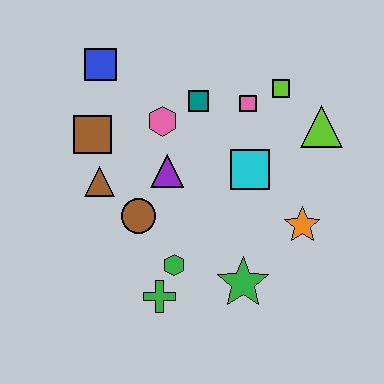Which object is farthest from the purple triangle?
The lime triangle is farthest from the purple triangle.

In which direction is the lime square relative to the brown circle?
The lime square is to the right of the brown circle.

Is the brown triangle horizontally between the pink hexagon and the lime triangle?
No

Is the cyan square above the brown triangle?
Yes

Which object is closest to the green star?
The green hexagon is closest to the green star.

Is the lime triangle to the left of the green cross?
No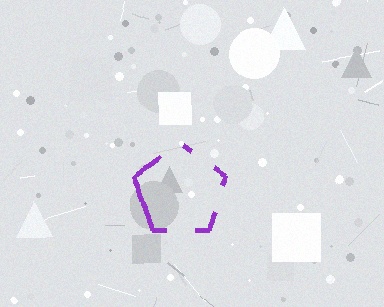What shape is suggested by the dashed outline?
The dashed outline suggests a pentagon.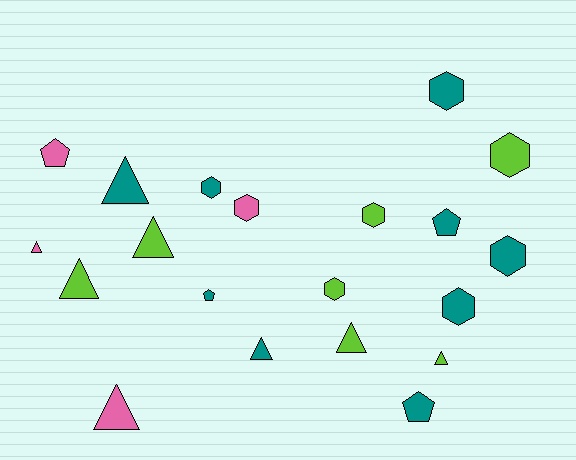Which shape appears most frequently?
Hexagon, with 8 objects.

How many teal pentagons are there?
There are 3 teal pentagons.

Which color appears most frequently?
Teal, with 9 objects.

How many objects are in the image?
There are 20 objects.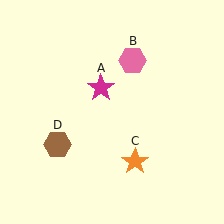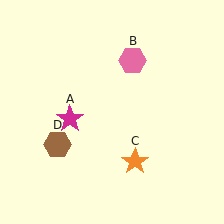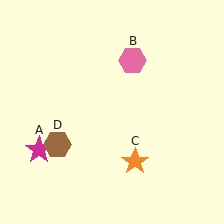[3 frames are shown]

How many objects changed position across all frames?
1 object changed position: magenta star (object A).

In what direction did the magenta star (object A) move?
The magenta star (object A) moved down and to the left.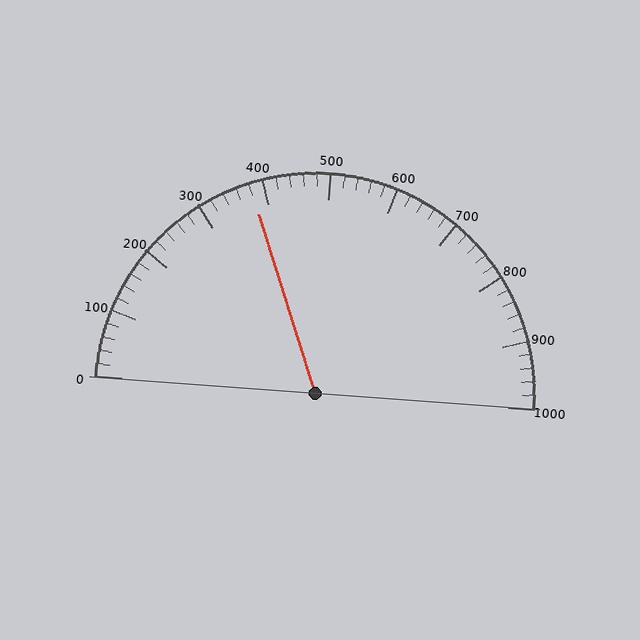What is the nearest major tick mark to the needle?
The nearest major tick mark is 400.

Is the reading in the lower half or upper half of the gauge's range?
The reading is in the lower half of the range (0 to 1000).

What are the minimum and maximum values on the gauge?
The gauge ranges from 0 to 1000.